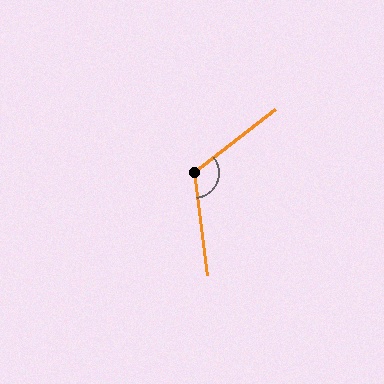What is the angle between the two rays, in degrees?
Approximately 121 degrees.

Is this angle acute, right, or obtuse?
It is obtuse.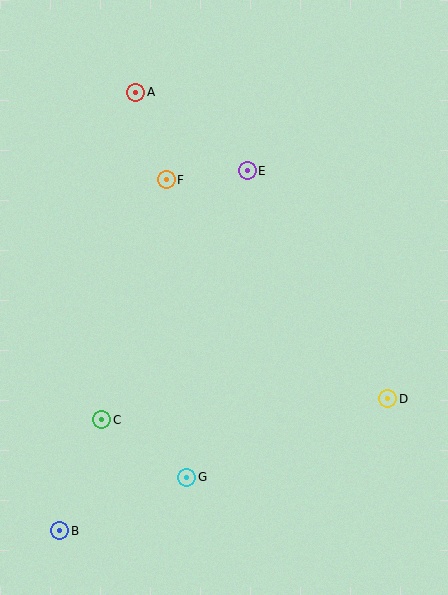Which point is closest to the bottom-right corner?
Point D is closest to the bottom-right corner.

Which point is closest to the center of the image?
Point E at (247, 171) is closest to the center.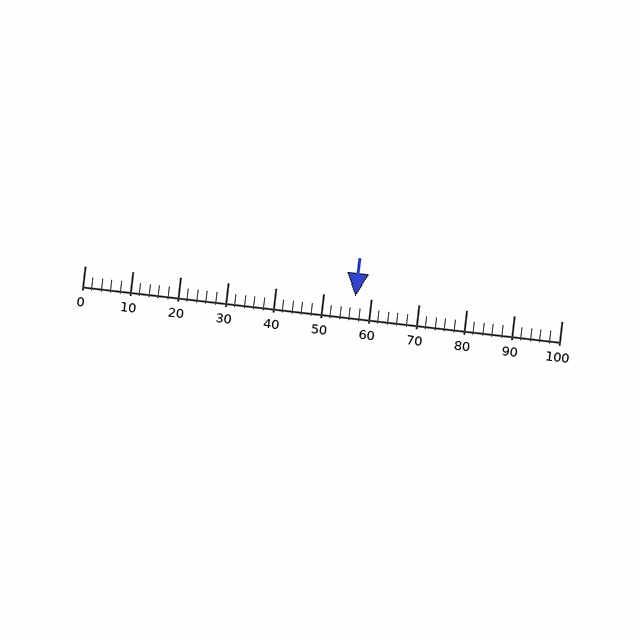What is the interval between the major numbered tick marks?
The major tick marks are spaced 10 units apart.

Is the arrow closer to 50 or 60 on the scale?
The arrow is closer to 60.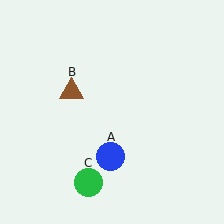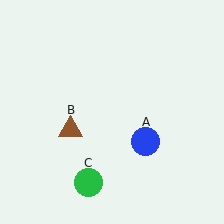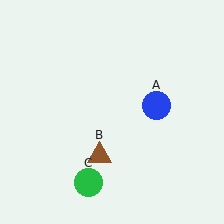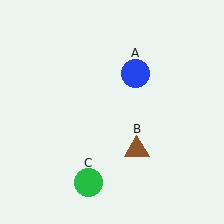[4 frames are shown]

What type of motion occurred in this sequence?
The blue circle (object A), brown triangle (object B) rotated counterclockwise around the center of the scene.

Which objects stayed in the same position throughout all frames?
Green circle (object C) remained stationary.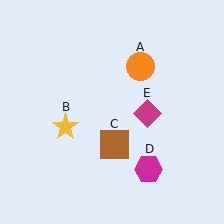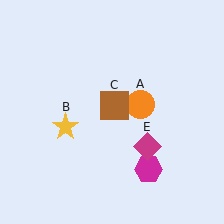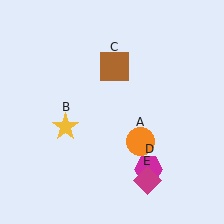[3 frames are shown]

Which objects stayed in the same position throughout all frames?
Yellow star (object B) and magenta hexagon (object D) remained stationary.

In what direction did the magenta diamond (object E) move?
The magenta diamond (object E) moved down.